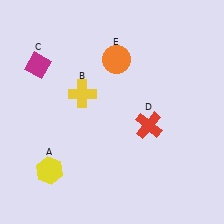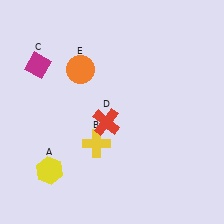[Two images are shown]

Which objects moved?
The objects that moved are: the yellow cross (B), the red cross (D), the orange circle (E).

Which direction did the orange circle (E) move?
The orange circle (E) moved left.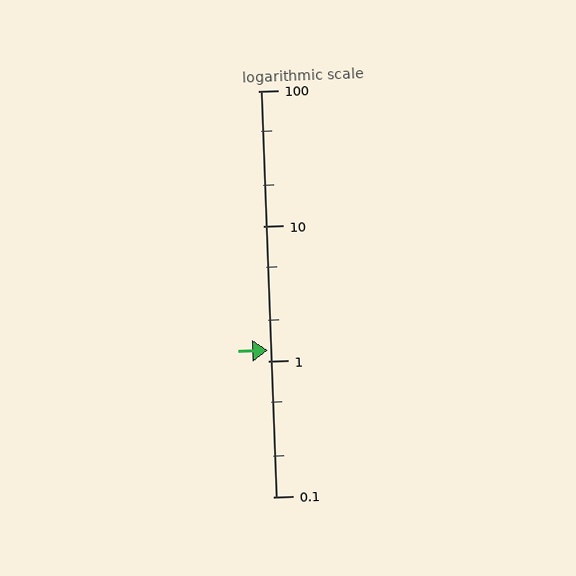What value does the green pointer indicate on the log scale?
The pointer indicates approximately 1.2.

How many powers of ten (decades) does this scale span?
The scale spans 3 decades, from 0.1 to 100.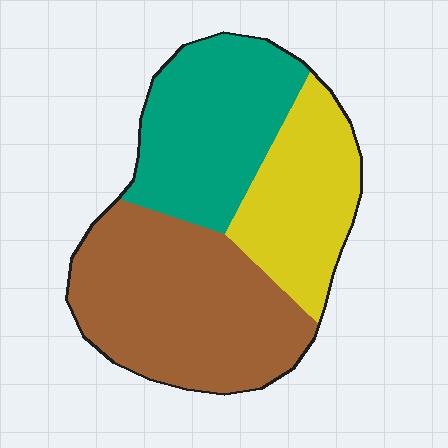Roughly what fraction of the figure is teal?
Teal takes up about one third (1/3) of the figure.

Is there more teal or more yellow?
Teal.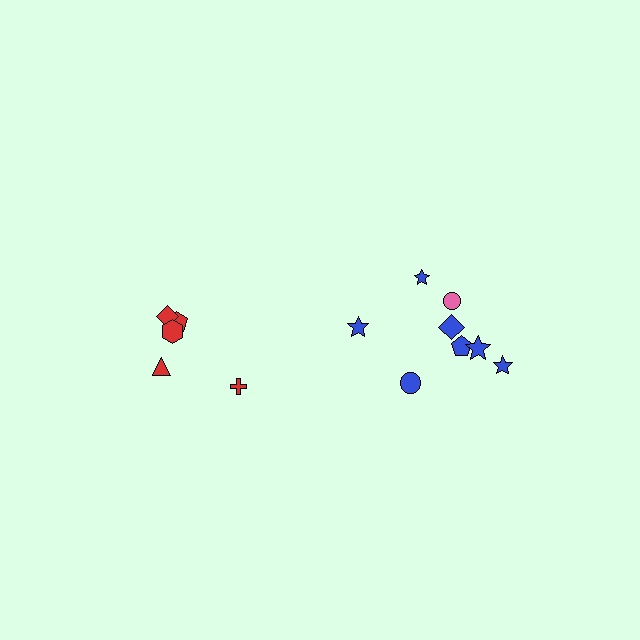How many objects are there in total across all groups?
There are 13 objects.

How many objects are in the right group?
There are 8 objects.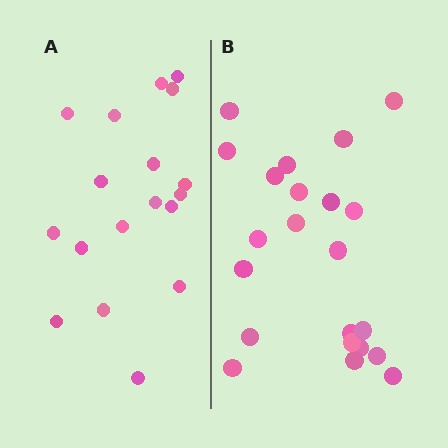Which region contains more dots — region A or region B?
Region B (the right region) has more dots.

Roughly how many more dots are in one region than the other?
Region B has about 4 more dots than region A.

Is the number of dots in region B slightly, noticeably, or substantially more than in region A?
Region B has only slightly more — the two regions are fairly close. The ratio is roughly 1.2 to 1.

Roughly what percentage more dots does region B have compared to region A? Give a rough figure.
About 20% more.